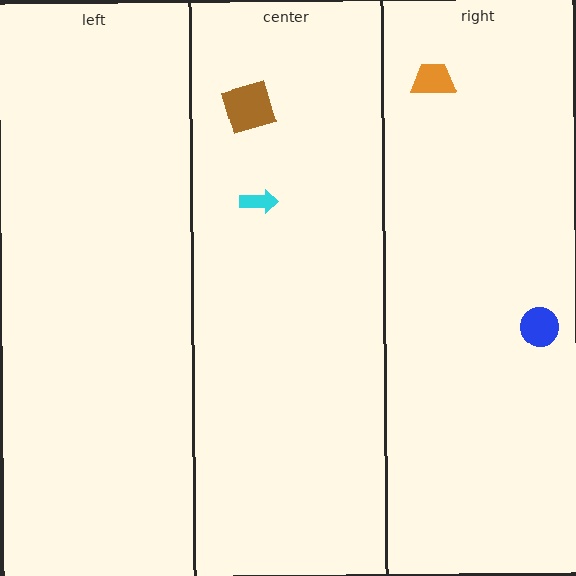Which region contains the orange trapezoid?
The right region.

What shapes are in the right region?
The blue circle, the orange trapezoid.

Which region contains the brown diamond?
The center region.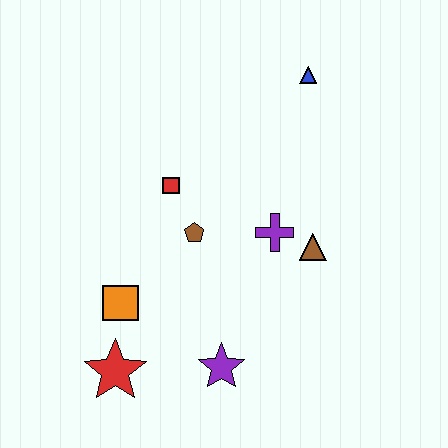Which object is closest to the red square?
The brown pentagon is closest to the red square.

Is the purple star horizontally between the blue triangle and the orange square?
Yes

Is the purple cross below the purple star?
No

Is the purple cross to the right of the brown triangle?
No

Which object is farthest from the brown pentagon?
The blue triangle is farthest from the brown pentagon.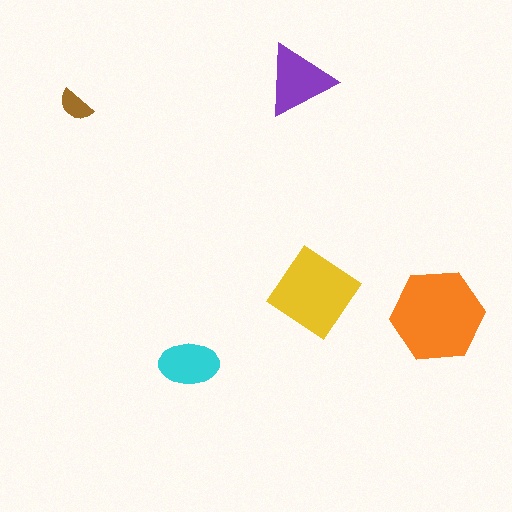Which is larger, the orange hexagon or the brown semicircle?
The orange hexagon.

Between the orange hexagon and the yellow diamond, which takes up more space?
The orange hexagon.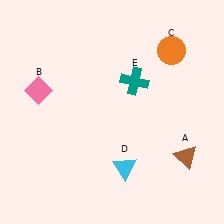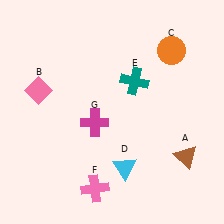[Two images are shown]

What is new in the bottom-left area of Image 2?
A magenta cross (G) was added in the bottom-left area of Image 2.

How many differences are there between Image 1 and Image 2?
There are 2 differences between the two images.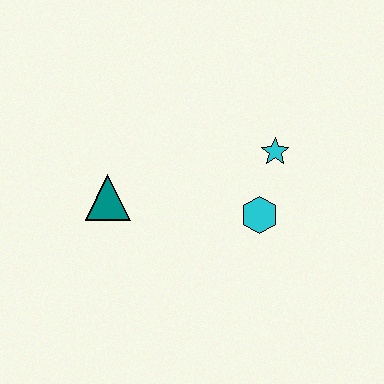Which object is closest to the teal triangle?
The cyan hexagon is closest to the teal triangle.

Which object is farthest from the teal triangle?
The cyan star is farthest from the teal triangle.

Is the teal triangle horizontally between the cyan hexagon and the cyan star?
No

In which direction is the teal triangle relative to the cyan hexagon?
The teal triangle is to the left of the cyan hexagon.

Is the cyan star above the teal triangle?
Yes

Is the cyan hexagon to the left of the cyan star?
Yes